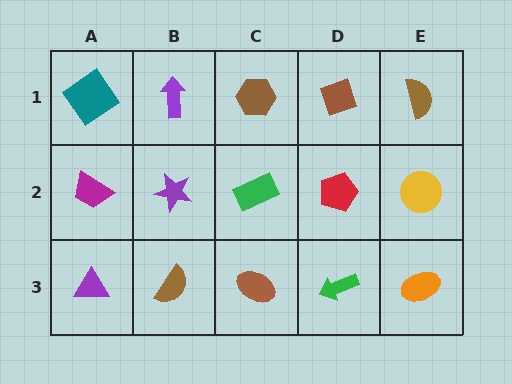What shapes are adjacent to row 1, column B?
A purple star (row 2, column B), a teal diamond (row 1, column A), a brown hexagon (row 1, column C).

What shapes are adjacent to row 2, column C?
A brown hexagon (row 1, column C), a brown ellipse (row 3, column C), a purple star (row 2, column B), a red pentagon (row 2, column D).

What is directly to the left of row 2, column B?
A magenta trapezoid.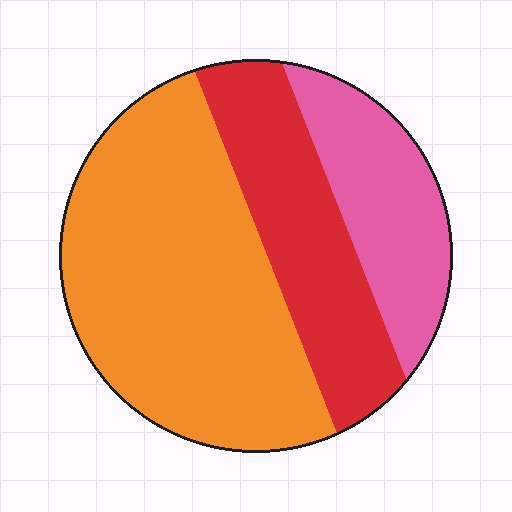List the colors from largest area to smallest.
From largest to smallest: orange, red, pink.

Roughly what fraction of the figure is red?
Red takes up about one quarter (1/4) of the figure.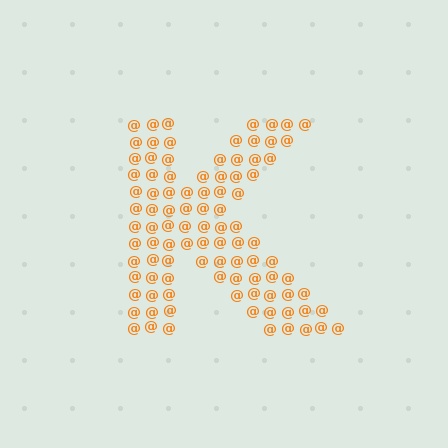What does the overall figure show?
The overall figure shows the letter K.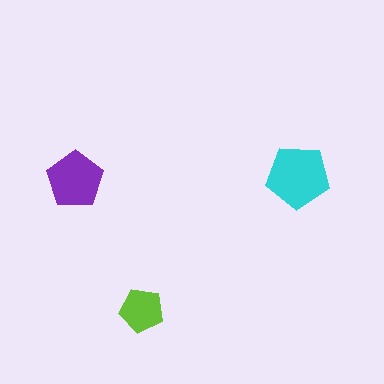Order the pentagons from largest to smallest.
the cyan one, the purple one, the lime one.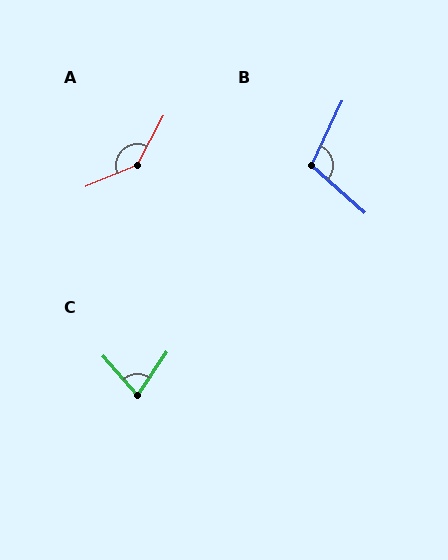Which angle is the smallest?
C, at approximately 75 degrees.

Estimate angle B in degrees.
Approximately 107 degrees.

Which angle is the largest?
A, at approximately 141 degrees.